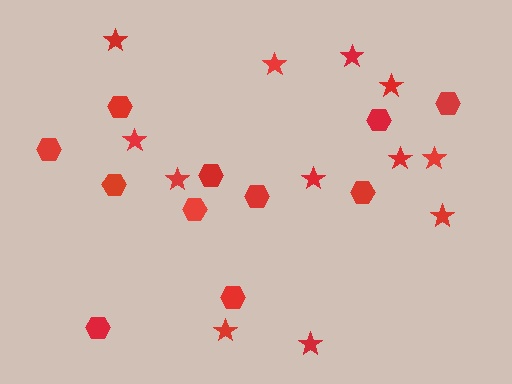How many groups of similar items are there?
There are 2 groups: one group of hexagons (11) and one group of stars (12).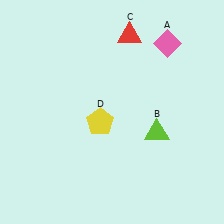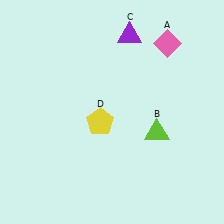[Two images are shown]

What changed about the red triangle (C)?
In Image 1, C is red. In Image 2, it changed to purple.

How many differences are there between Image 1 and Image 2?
There is 1 difference between the two images.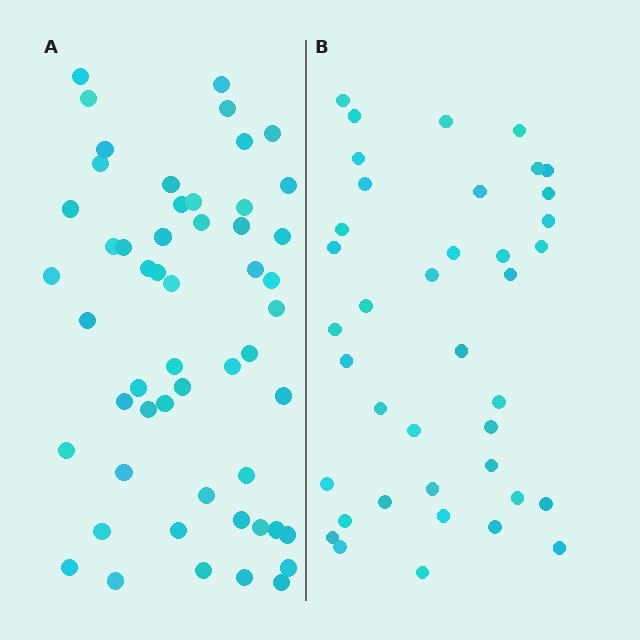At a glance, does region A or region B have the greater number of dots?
Region A (the left region) has more dots.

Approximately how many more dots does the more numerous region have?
Region A has approximately 15 more dots than region B.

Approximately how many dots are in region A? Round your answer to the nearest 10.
About 50 dots. (The exact count is 53, which rounds to 50.)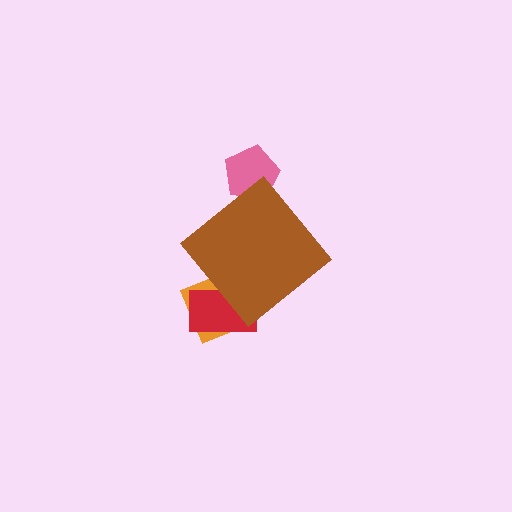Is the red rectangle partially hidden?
Yes, the red rectangle is partially hidden behind the brown diamond.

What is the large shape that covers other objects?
A brown diamond.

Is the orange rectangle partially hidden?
Yes, the orange rectangle is partially hidden behind the brown diamond.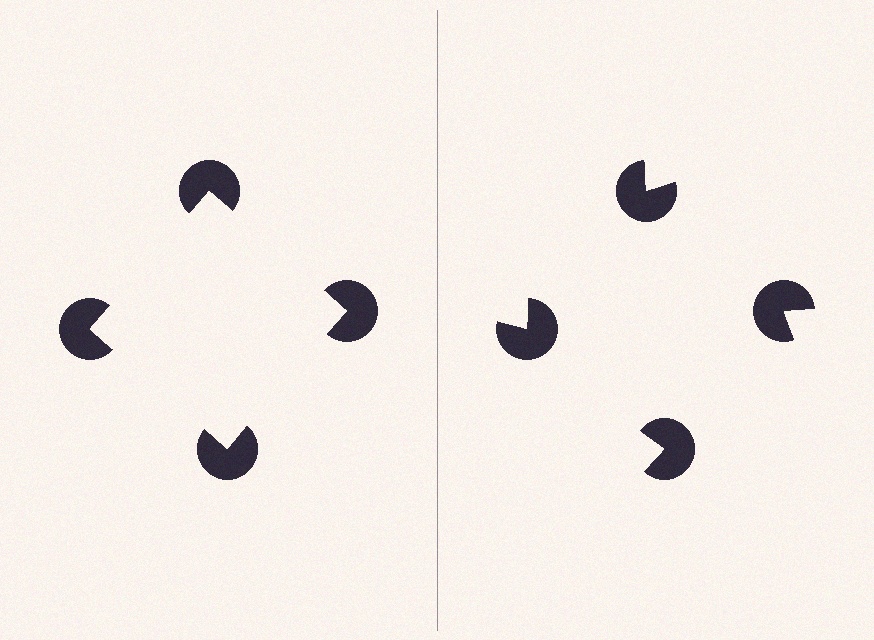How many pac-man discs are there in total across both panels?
8 — 4 on each side.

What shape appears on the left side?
An illusory square.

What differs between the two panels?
The pac-man discs are positioned identically on both sides; only the wedge orientations differ. On the left they align to a square; on the right they are misaligned.